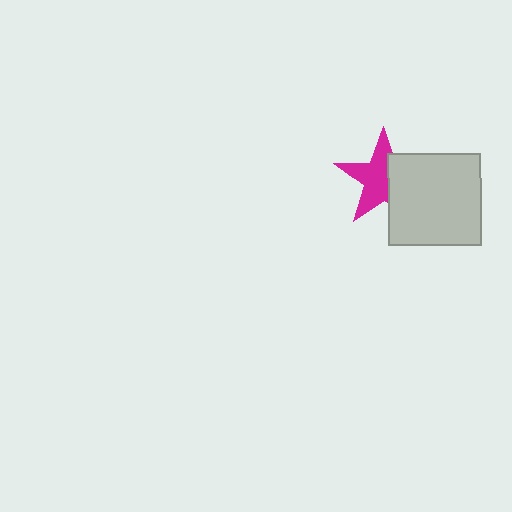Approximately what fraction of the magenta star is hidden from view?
Roughly 42% of the magenta star is hidden behind the light gray square.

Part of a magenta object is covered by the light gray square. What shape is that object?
It is a star.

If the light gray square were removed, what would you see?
You would see the complete magenta star.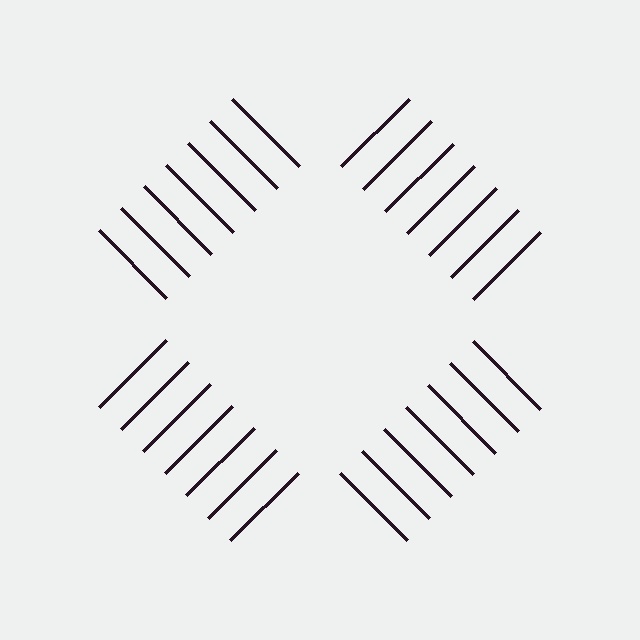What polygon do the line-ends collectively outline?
An illusory square — the line segments terminate on its edges but no continuous stroke is drawn.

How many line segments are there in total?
28 — 7 along each of the 4 edges.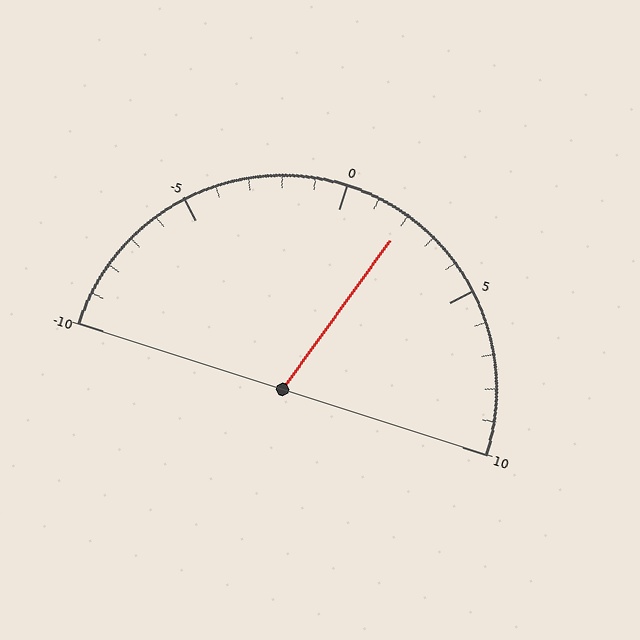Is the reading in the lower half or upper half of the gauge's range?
The reading is in the upper half of the range (-10 to 10).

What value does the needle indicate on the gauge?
The needle indicates approximately 2.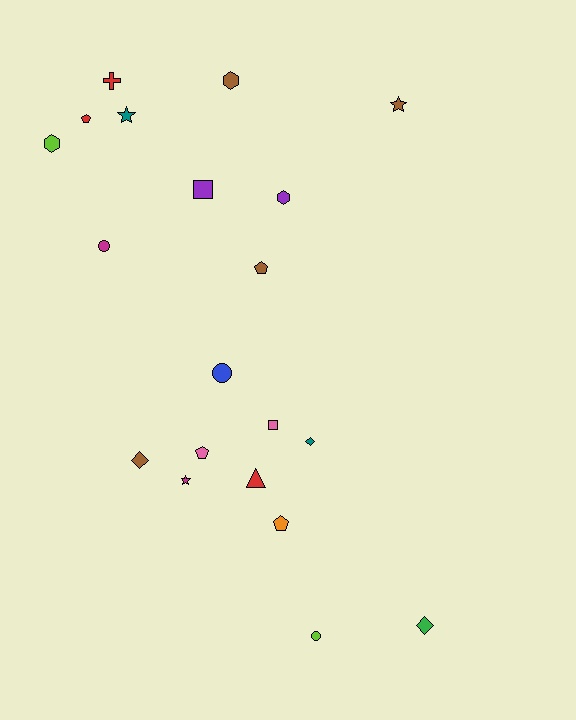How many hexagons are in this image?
There are 3 hexagons.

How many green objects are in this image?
There is 1 green object.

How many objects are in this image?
There are 20 objects.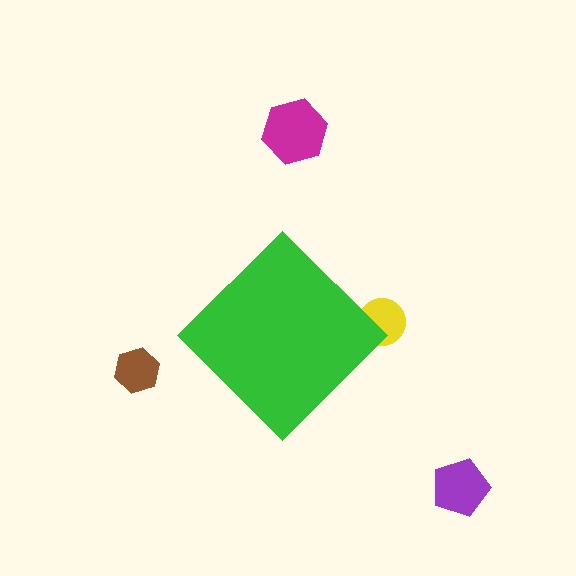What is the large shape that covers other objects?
A green diamond.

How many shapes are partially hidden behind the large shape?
1 shape is partially hidden.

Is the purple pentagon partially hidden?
No, the purple pentagon is fully visible.